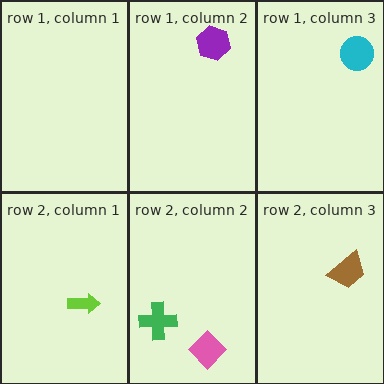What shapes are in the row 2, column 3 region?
The brown trapezoid.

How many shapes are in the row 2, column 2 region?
2.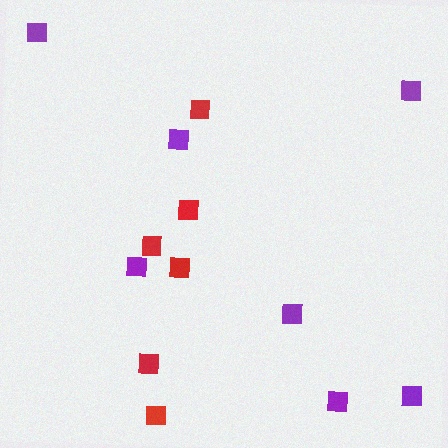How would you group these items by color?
There are 2 groups: one group of purple squares (7) and one group of red squares (6).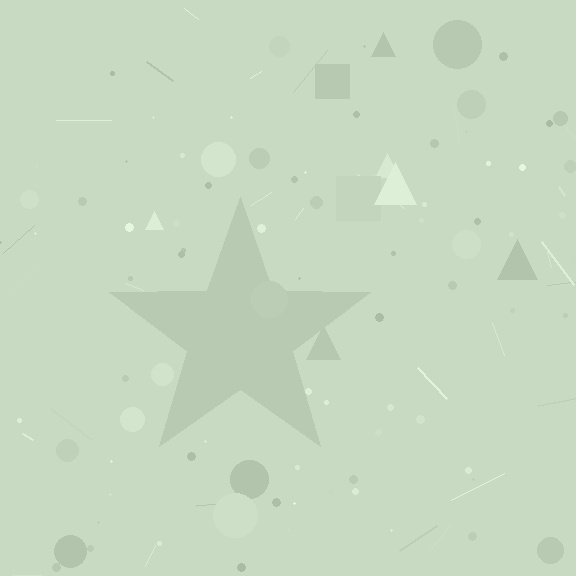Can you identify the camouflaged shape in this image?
The camouflaged shape is a star.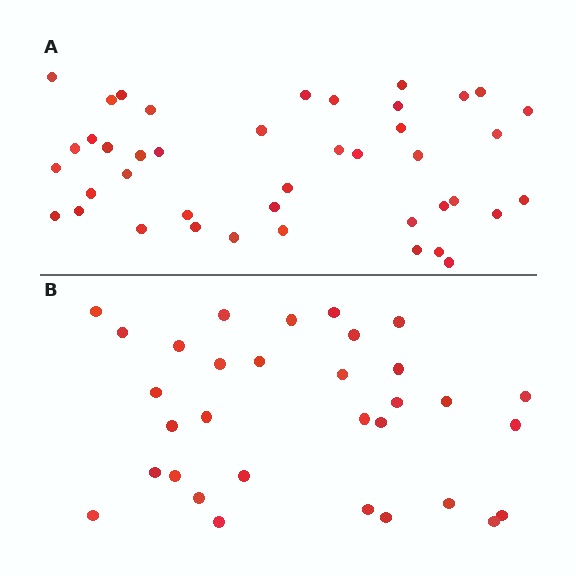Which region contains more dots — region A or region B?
Region A (the top region) has more dots.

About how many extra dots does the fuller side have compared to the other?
Region A has roughly 10 or so more dots than region B.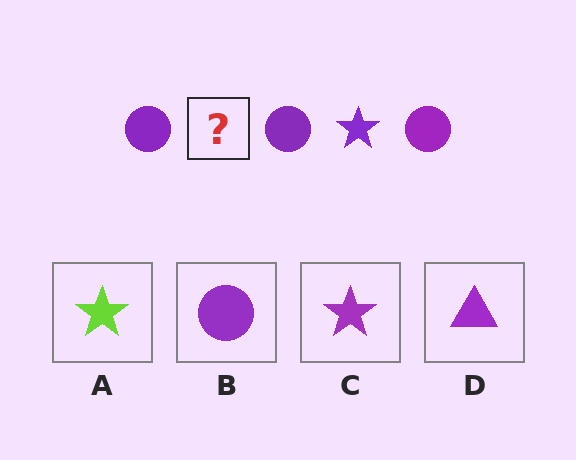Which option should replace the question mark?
Option C.